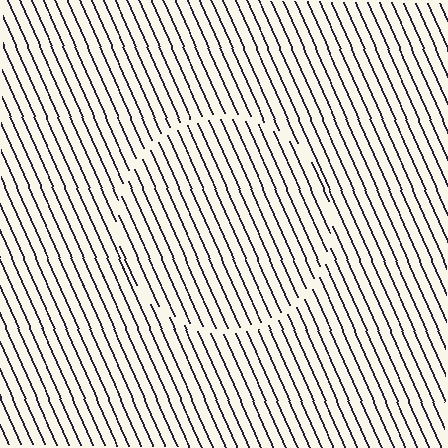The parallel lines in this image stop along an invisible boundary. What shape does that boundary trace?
An illusory circle. The interior of the shape contains the same grating, shifted by half a period — the contour is defined by the phase discontinuity where line-ends from the inner and outer gratings abut.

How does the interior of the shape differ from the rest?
The interior of the shape contains the same grating, shifted by half a period — the contour is defined by the phase discontinuity where line-ends from the inner and outer gratings abut.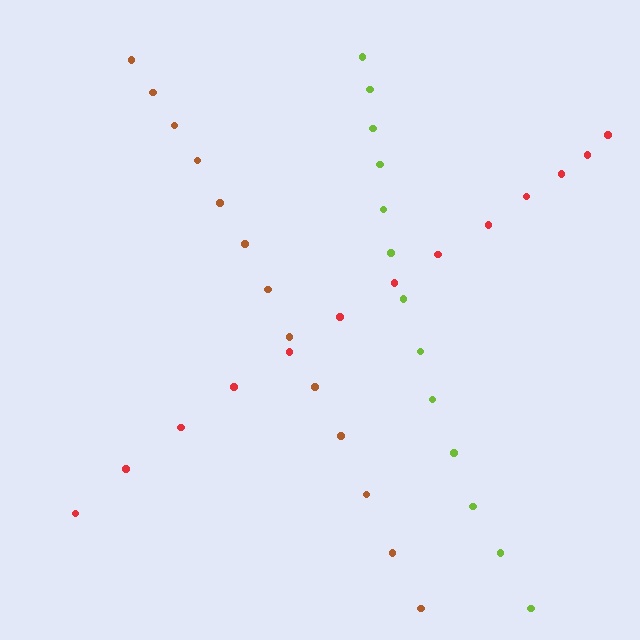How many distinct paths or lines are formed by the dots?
There are 3 distinct paths.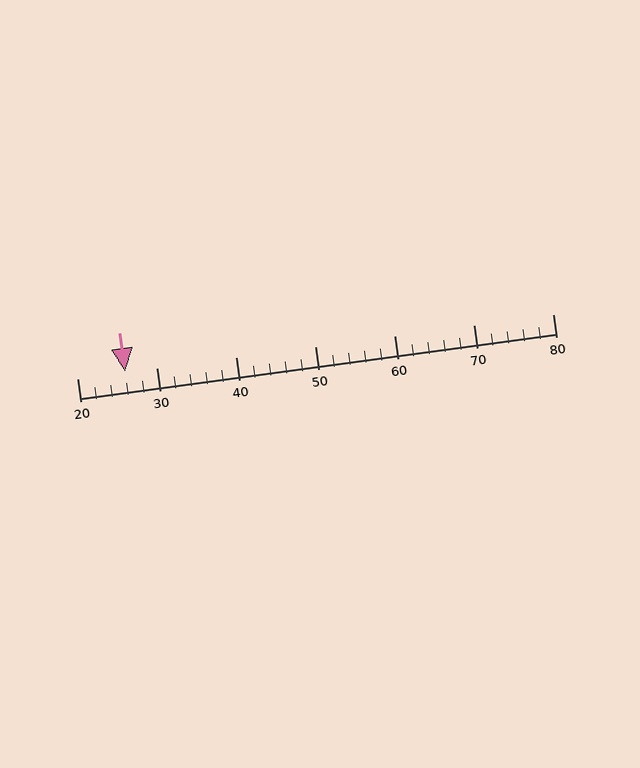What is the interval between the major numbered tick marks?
The major tick marks are spaced 10 units apart.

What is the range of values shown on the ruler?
The ruler shows values from 20 to 80.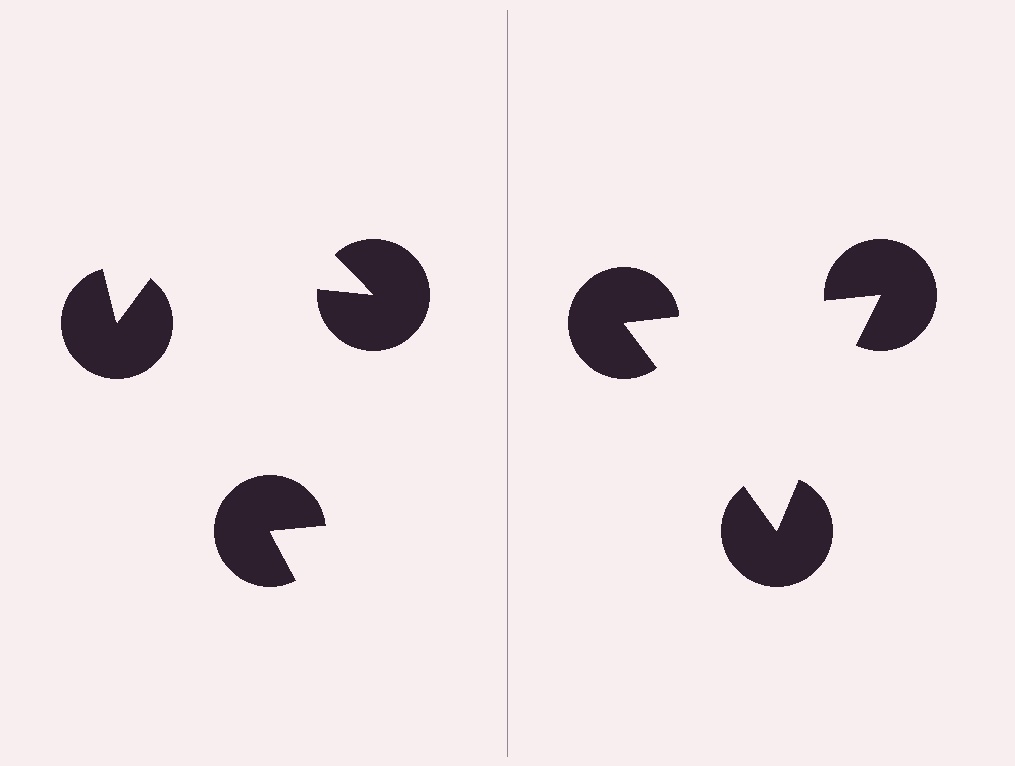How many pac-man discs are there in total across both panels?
6 — 3 on each side.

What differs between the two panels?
The pac-man discs are positioned identically on both sides; only the wedge orientations differ. On the right they align to a triangle; on the left they are misaligned.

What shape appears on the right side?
An illusory triangle.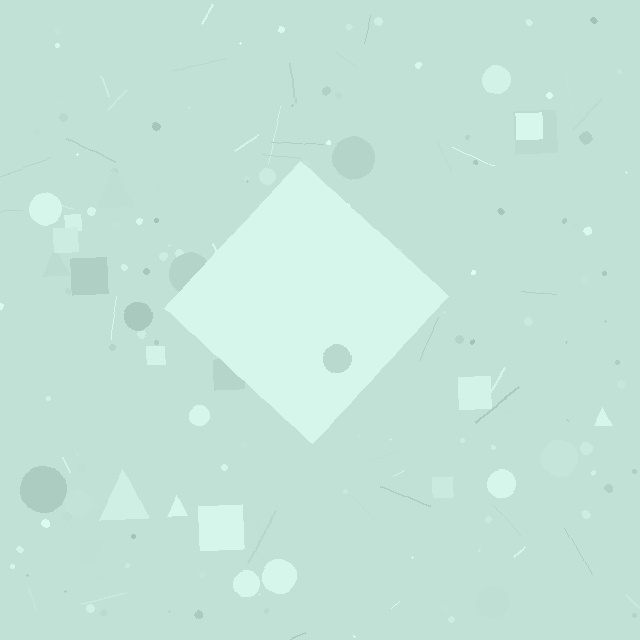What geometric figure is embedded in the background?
A diamond is embedded in the background.